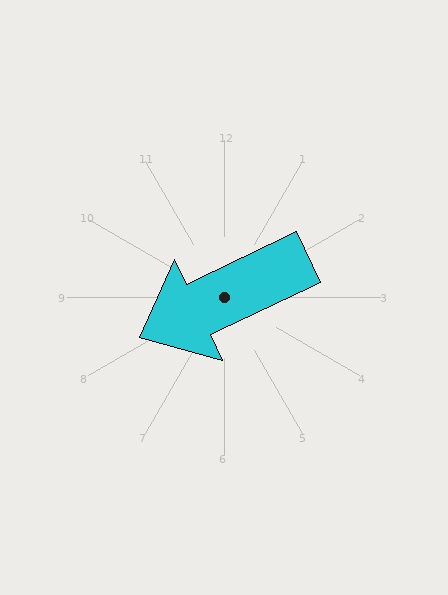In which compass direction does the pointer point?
Southwest.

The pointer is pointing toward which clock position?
Roughly 8 o'clock.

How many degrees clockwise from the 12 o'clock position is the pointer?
Approximately 244 degrees.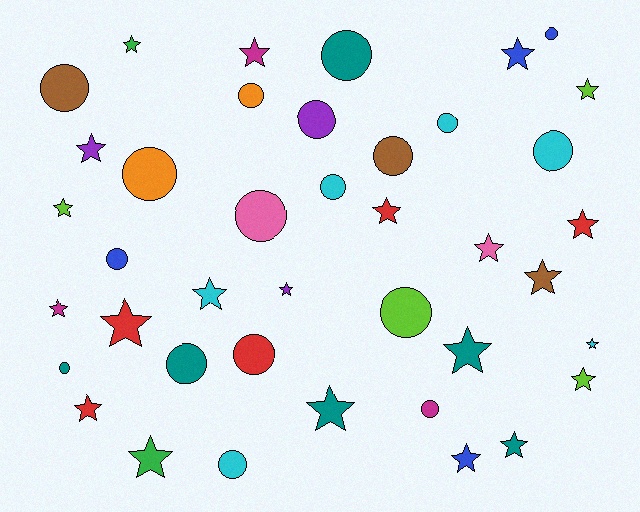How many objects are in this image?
There are 40 objects.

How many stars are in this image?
There are 22 stars.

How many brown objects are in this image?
There are 3 brown objects.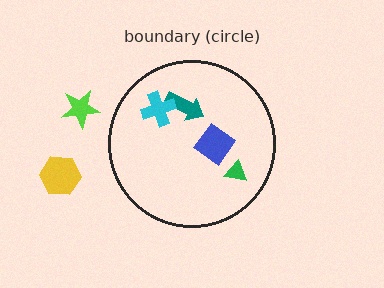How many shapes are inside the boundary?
4 inside, 2 outside.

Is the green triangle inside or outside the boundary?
Inside.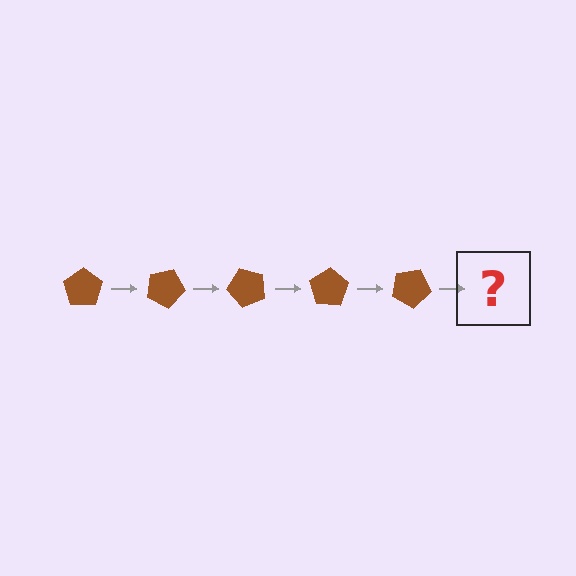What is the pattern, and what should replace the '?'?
The pattern is that the pentagon rotates 25 degrees each step. The '?' should be a brown pentagon rotated 125 degrees.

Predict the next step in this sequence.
The next step is a brown pentagon rotated 125 degrees.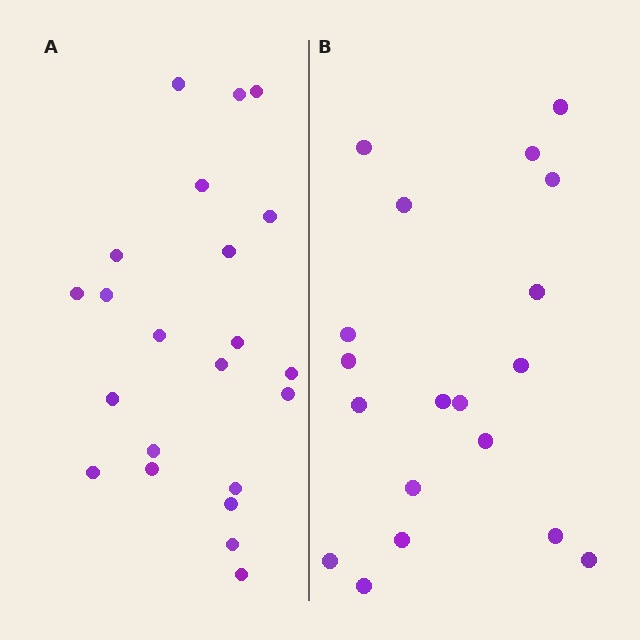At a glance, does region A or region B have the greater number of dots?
Region A (the left region) has more dots.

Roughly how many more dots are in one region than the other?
Region A has just a few more — roughly 2 or 3 more dots than region B.